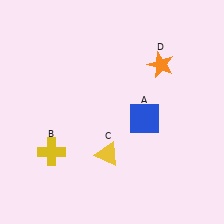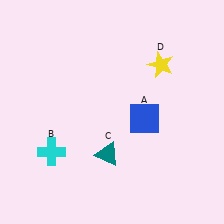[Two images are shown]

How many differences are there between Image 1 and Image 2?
There are 3 differences between the two images.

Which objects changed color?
B changed from yellow to cyan. C changed from yellow to teal. D changed from orange to yellow.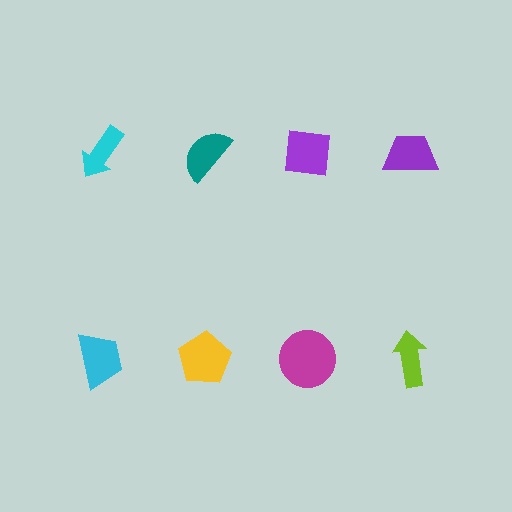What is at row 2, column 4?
A lime arrow.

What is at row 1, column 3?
A purple square.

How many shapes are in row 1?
4 shapes.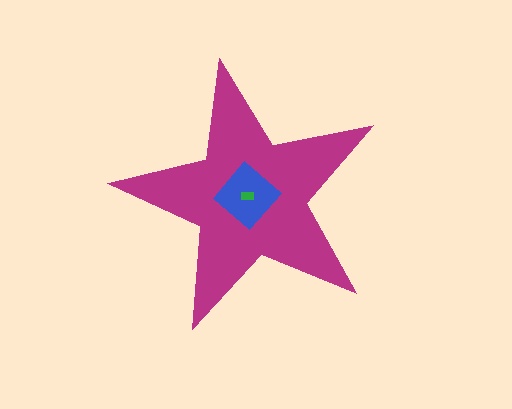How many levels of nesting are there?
3.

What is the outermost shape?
The magenta star.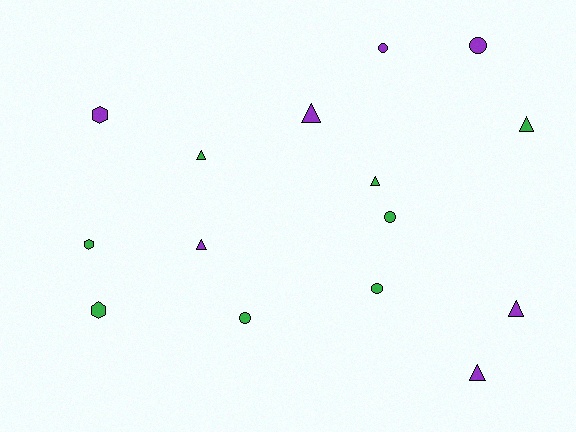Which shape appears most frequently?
Triangle, with 7 objects.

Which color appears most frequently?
Green, with 8 objects.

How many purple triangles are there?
There are 4 purple triangles.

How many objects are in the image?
There are 15 objects.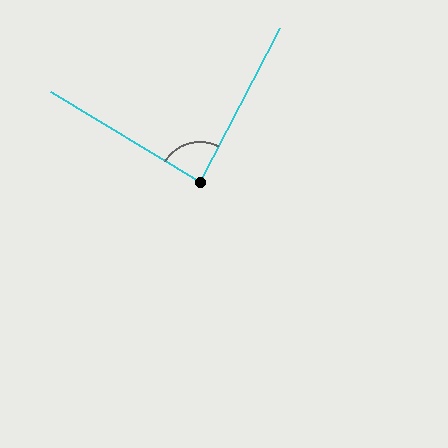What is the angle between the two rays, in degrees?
Approximately 86 degrees.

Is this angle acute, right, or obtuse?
It is approximately a right angle.